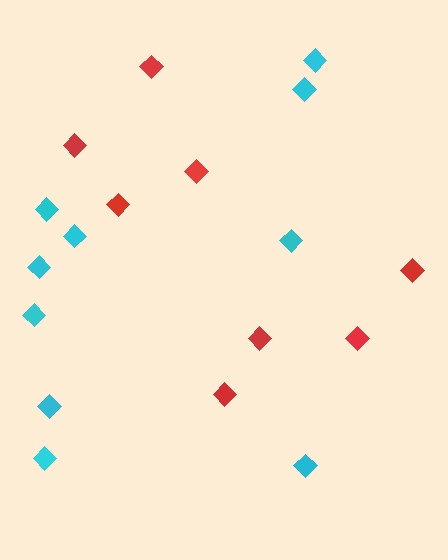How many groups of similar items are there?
There are 2 groups: one group of red diamonds (8) and one group of cyan diamonds (10).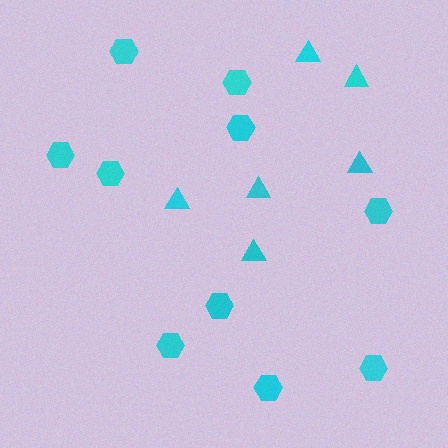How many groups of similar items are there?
There are 2 groups: one group of hexagons (10) and one group of triangles (6).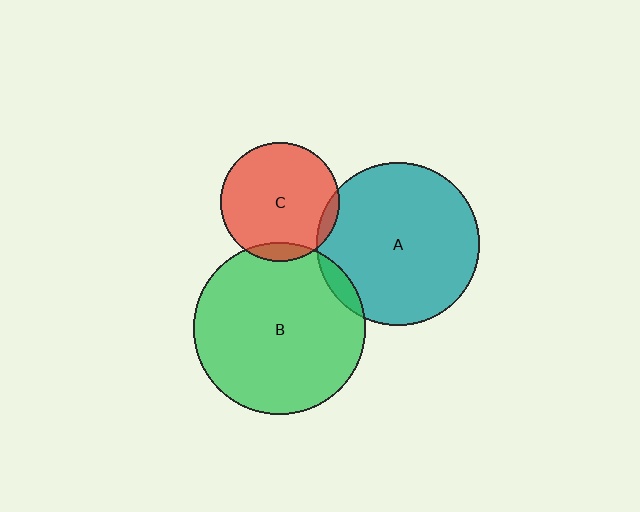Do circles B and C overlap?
Yes.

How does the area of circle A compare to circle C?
Approximately 1.9 times.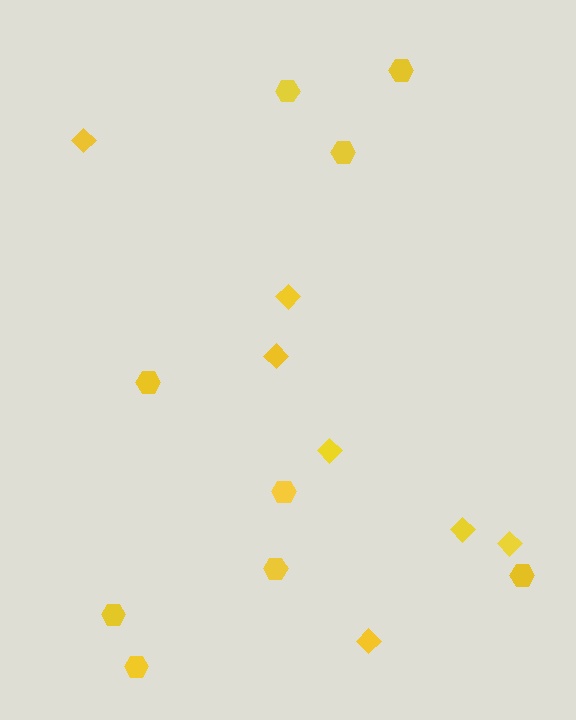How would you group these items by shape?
There are 2 groups: one group of diamonds (7) and one group of hexagons (9).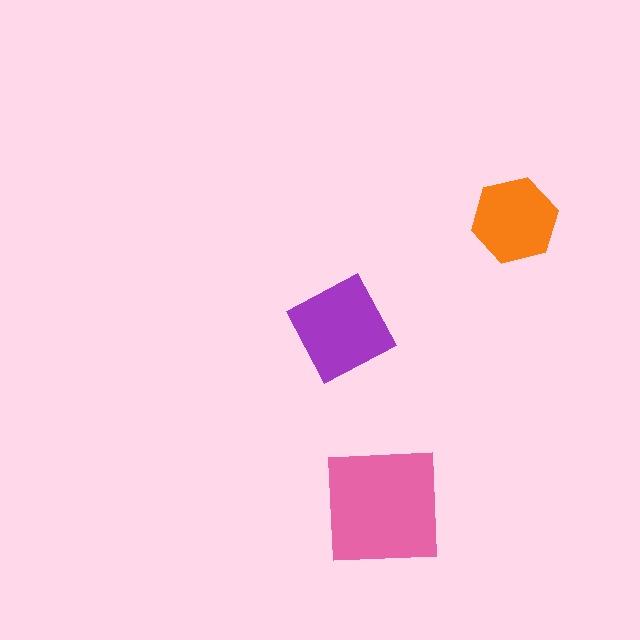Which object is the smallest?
The orange hexagon.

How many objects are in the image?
There are 3 objects in the image.